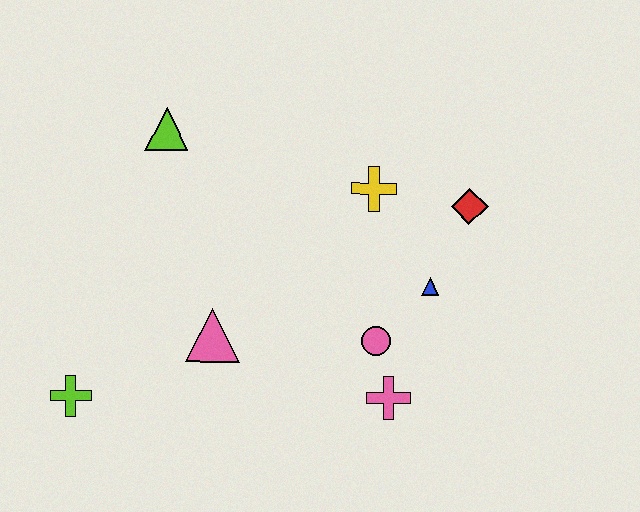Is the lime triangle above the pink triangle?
Yes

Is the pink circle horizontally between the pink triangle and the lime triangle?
No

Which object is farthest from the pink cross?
The lime triangle is farthest from the pink cross.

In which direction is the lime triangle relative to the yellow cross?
The lime triangle is to the left of the yellow cross.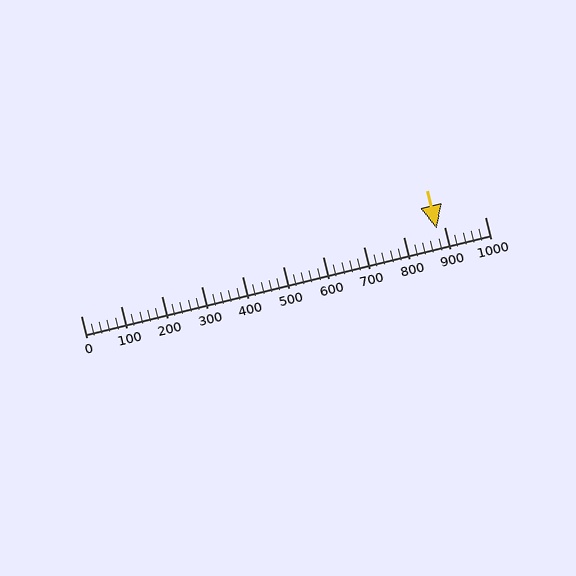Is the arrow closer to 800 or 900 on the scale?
The arrow is closer to 900.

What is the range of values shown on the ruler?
The ruler shows values from 0 to 1000.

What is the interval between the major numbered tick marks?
The major tick marks are spaced 100 units apart.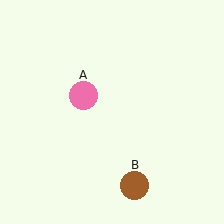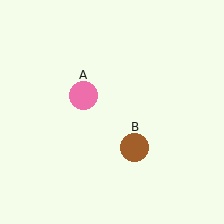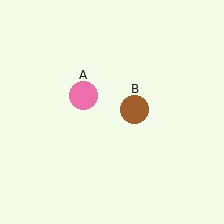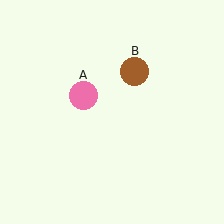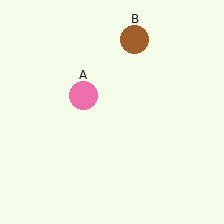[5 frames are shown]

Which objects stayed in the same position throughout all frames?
Pink circle (object A) remained stationary.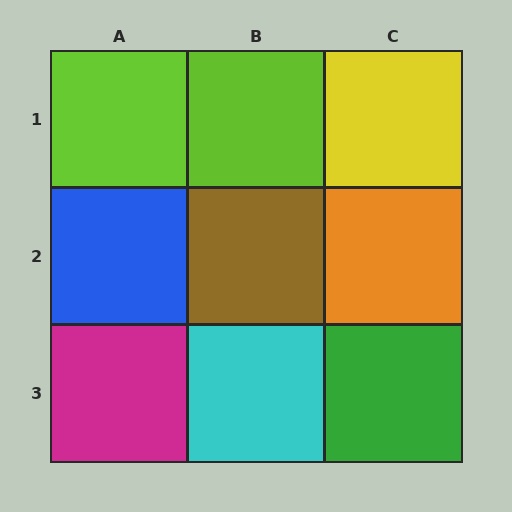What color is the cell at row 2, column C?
Orange.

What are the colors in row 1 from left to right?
Lime, lime, yellow.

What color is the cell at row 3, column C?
Green.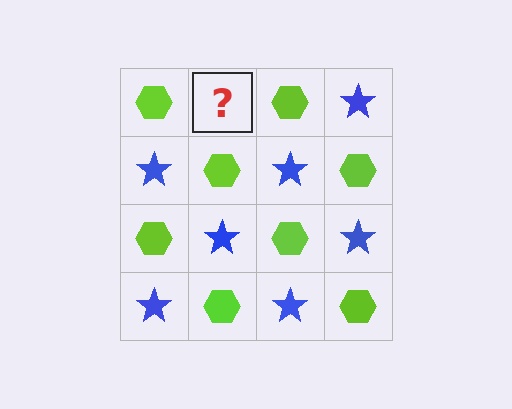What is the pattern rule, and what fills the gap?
The rule is that it alternates lime hexagon and blue star in a checkerboard pattern. The gap should be filled with a blue star.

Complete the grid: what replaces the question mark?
The question mark should be replaced with a blue star.